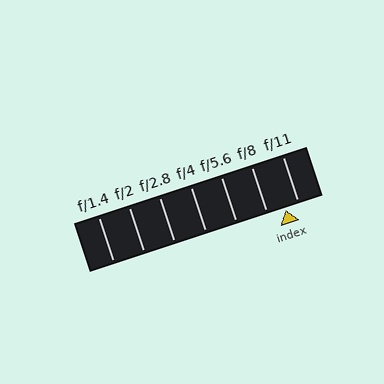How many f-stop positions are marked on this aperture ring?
There are 7 f-stop positions marked.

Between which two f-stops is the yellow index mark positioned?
The index mark is between f/8 and f/11.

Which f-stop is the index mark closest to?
The index mark is closest to f/11.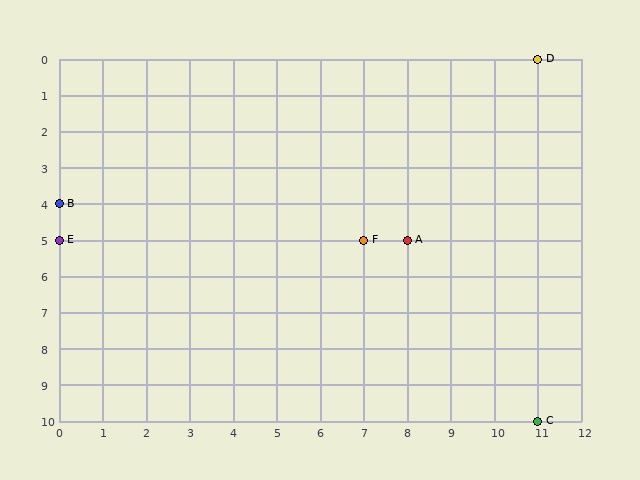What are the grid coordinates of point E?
Point E is at grid coordinates (0, 5).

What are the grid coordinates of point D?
Point D is at grid coordinates (11, 0).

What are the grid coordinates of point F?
Point F is at grid coordinates (7, 5).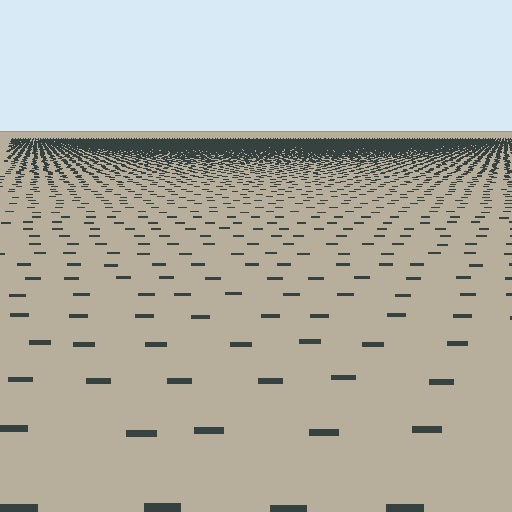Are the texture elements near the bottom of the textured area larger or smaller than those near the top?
Larger. Near the bottom, elements are closer to the viewer and appear at a bigger on-screen size.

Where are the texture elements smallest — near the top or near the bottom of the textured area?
Near the top.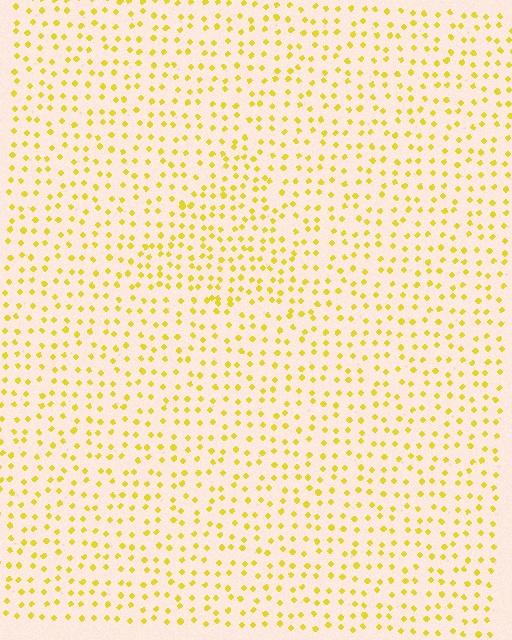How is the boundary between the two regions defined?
The boundary is defined by a change in element density (approximately 1.5x ratio). All elements are the same color, size, and shape.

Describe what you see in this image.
The image contains small yellow elements arranged at two different densities. A triangle-shaped region is visible where the elements are more densely packed than the surrounding area.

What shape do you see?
I see a triangle.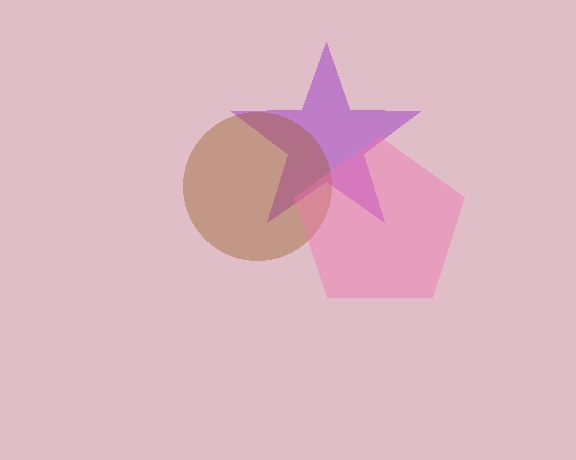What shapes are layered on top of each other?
The layered shapes are: a purple star, a brown circle, a pink pentagon.